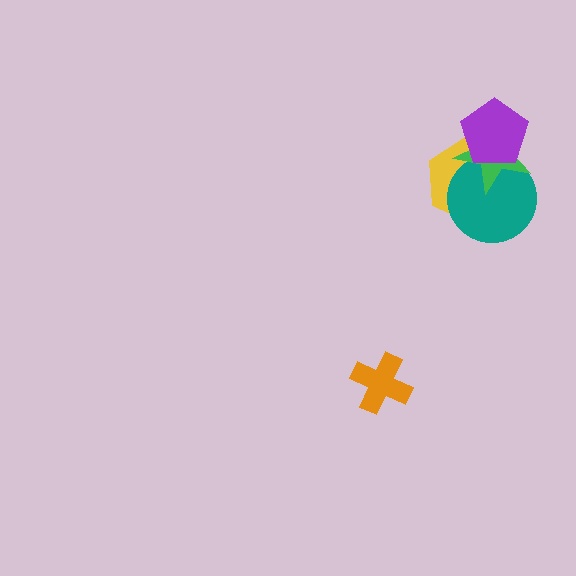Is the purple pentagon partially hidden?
No, no other shape covers it.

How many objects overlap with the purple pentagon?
3 objects overlap with the purple pentagon.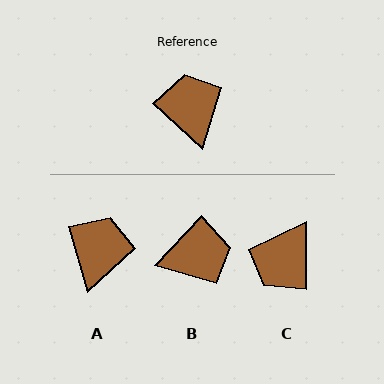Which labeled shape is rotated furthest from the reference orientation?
C, about 133 degrees away.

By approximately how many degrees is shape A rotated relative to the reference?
Approximately 31 degrees clockwise.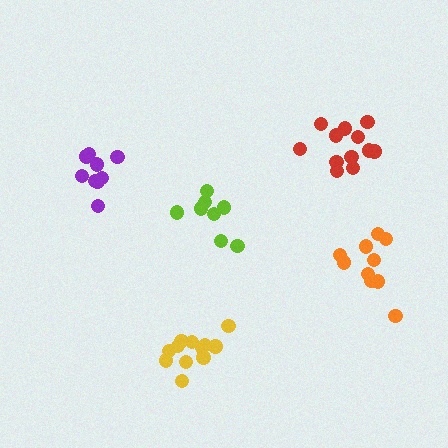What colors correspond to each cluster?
The clusters are colored: red, purple, yellow, orange, lime.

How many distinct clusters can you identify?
There are 5 distinct clusters.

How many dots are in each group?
Group 1: 12 dots, Group 2: 9 dots, Group 3: 12 dots, Group 4: 10 dots, Group 5: 8 dots (51 total).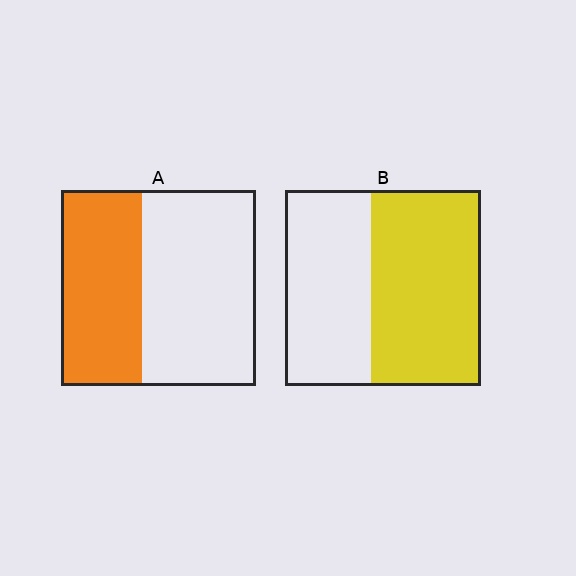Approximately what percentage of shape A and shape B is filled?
A is approximately 40% and B is approximately 55%.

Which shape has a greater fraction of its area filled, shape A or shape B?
Shape B.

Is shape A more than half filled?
No.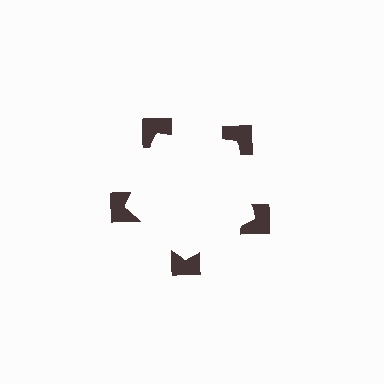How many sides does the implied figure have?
5 sides.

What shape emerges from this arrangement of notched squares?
An illusory pentagon — its edges are inferred from the aligned wedge cuts in the notched squares, not physically drawn.